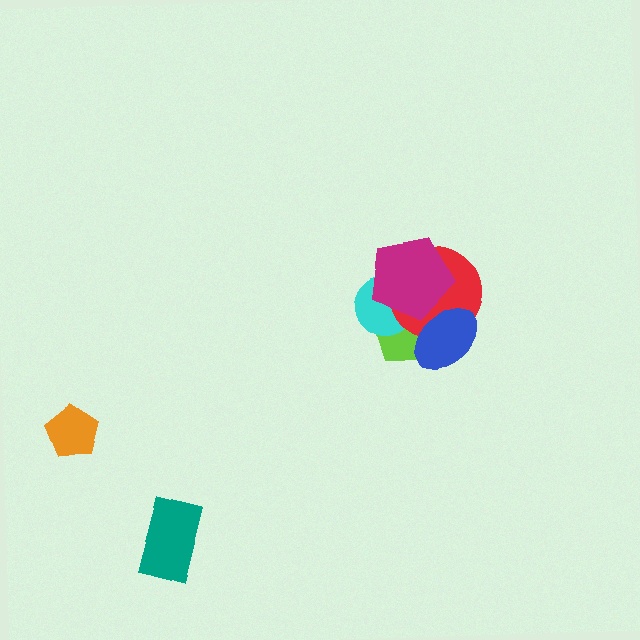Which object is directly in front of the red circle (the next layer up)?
The blue ellipse is directly in front of the red circle.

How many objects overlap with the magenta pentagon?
4 objects overlap with the magenta pentagon.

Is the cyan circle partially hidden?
Yes, it is partially covered by another shape.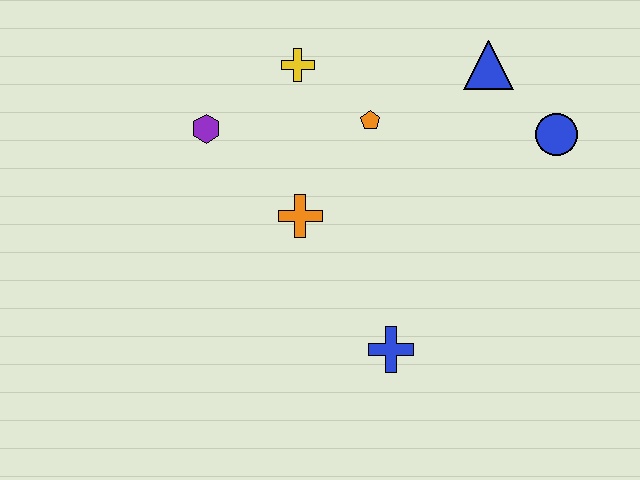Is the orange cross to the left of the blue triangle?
Yes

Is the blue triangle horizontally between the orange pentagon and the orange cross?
No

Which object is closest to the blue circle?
The blue triangle is closest to the blue circle.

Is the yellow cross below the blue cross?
No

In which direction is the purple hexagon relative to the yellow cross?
The purple hexagon is to the left of the yellow cross.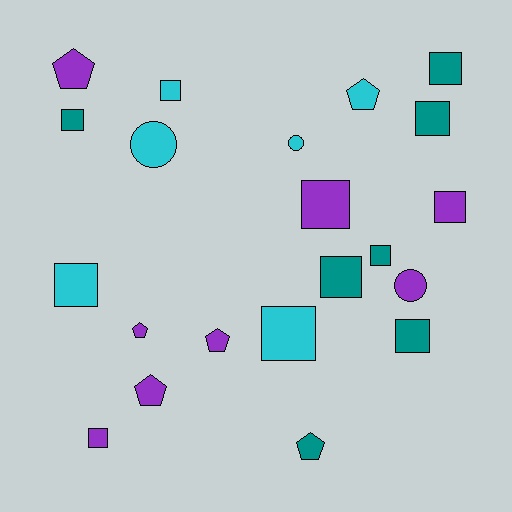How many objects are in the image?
There are 21 objects.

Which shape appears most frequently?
Square, with 12 objects.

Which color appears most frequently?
Purple, with 8 objects.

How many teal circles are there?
There are no teal circles.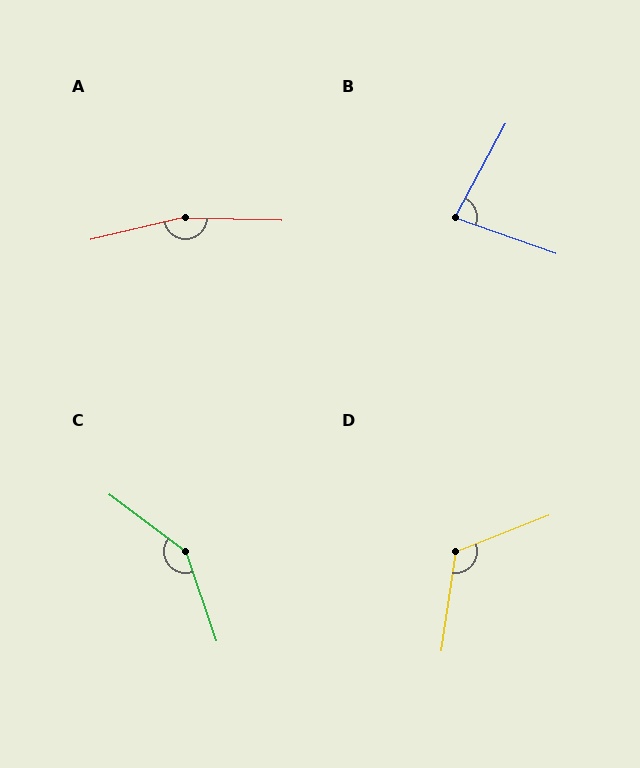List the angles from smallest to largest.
B (81°), D (120°), C (145°), A (165°).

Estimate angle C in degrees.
Approximately 145 degrees.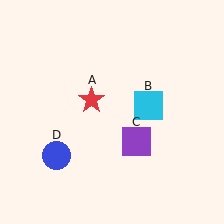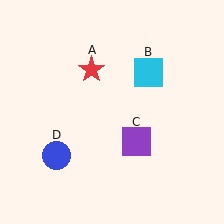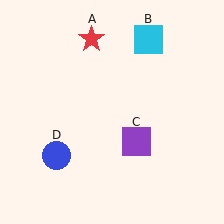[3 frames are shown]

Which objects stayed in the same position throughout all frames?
Purple square (object C) and blue circle (object D) remained stationary.